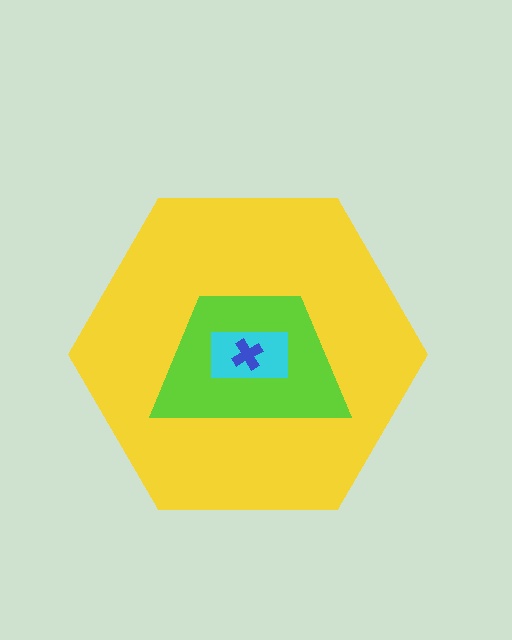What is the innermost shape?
The blue cross.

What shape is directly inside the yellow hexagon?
The lime trapezoid.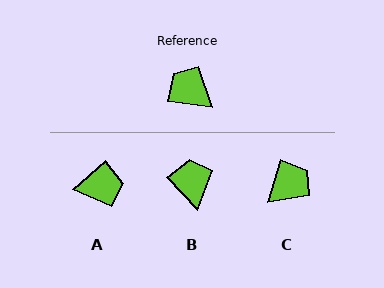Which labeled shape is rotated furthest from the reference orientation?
A, about 131 degrees away.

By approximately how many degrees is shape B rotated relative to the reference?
Approximately 40 degrees clockwise.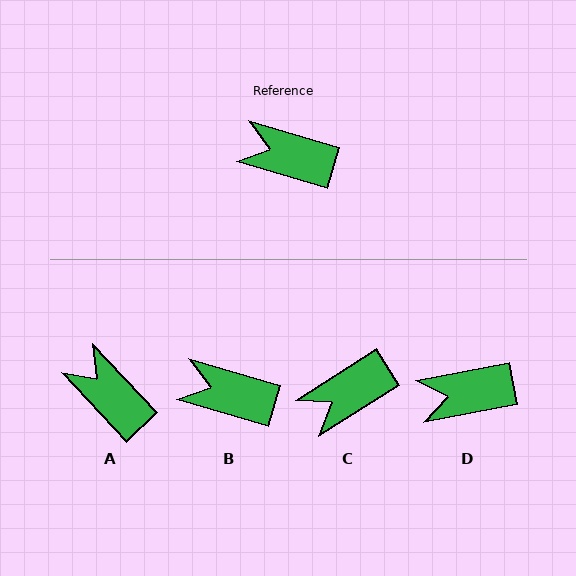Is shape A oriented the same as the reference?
No, it is off by about 30 degrees.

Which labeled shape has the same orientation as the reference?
B.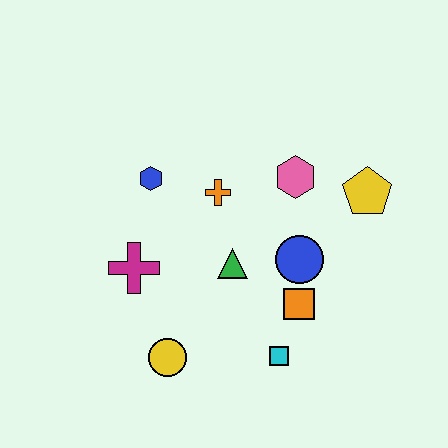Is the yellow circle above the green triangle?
No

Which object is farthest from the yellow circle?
The yellow pentagon is farthest from the yellow circle.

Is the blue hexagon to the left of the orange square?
Yes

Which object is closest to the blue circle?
The orange square is closest to the blue circle.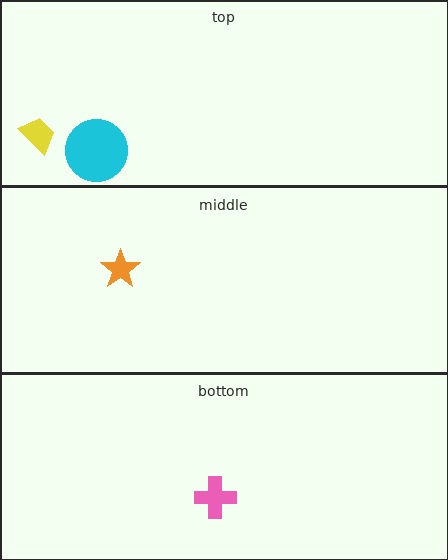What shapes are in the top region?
The yellow trapezoid, the cyan circle.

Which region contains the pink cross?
The bottom region.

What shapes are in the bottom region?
The pink cross.